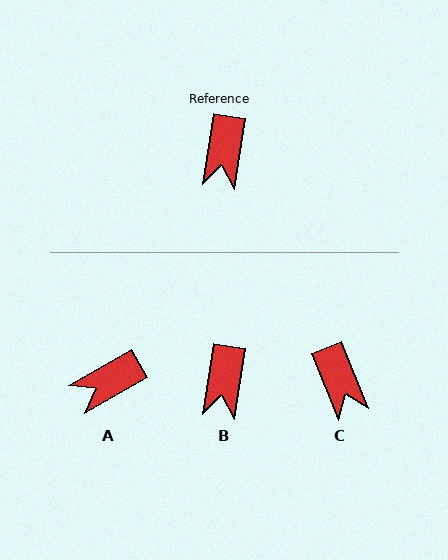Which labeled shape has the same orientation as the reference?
B.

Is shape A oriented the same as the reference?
No, it is off by about 51 degrees.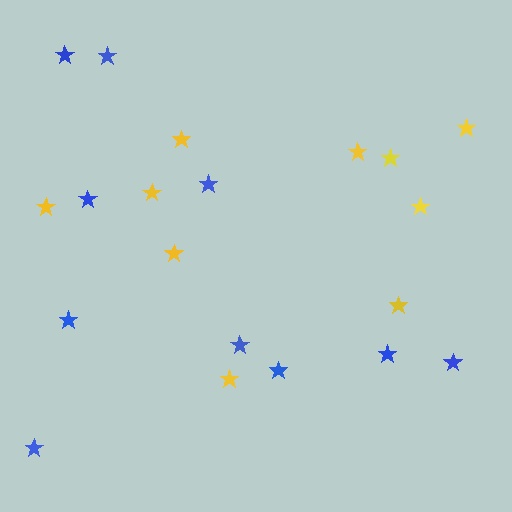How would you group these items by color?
There are 2 groups: one group of blue stars (10) and one group of yellow stars (10).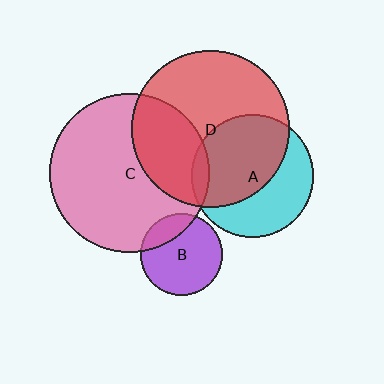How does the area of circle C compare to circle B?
Approximately 3.7 times.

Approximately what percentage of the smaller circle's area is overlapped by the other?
Approximately 20%.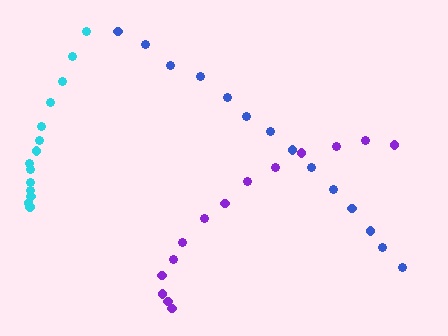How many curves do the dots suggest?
There are 3 distinct paths.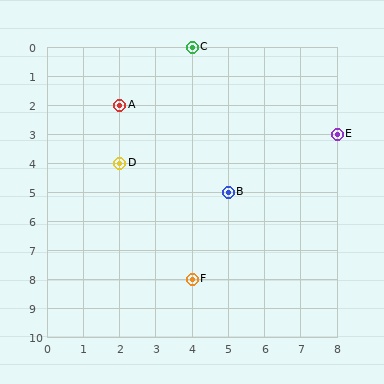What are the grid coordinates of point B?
Point B is at grid coordinates (5, 5).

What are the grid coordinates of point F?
Point F is at grid coordinates (4, 8).